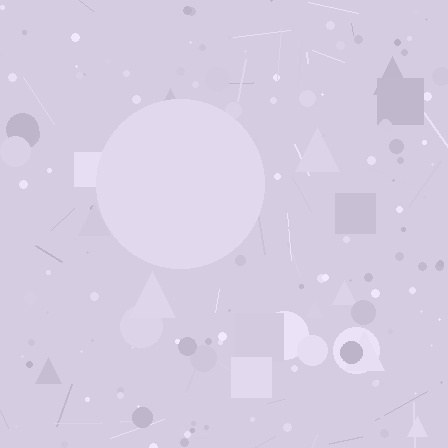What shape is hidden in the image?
A circle is hidden in the image.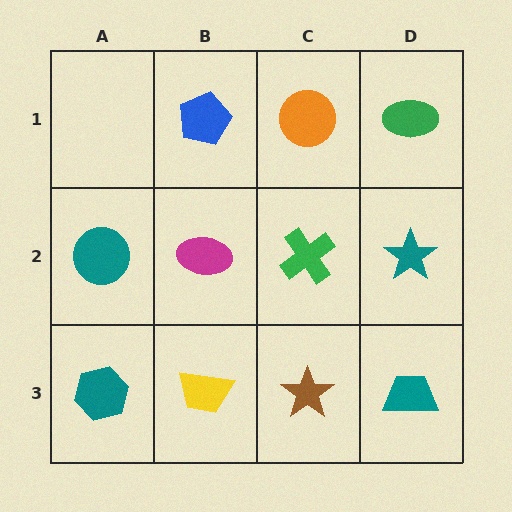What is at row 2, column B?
A magenta ellipse.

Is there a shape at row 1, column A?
No, that cell is empty.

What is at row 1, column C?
An orange circle.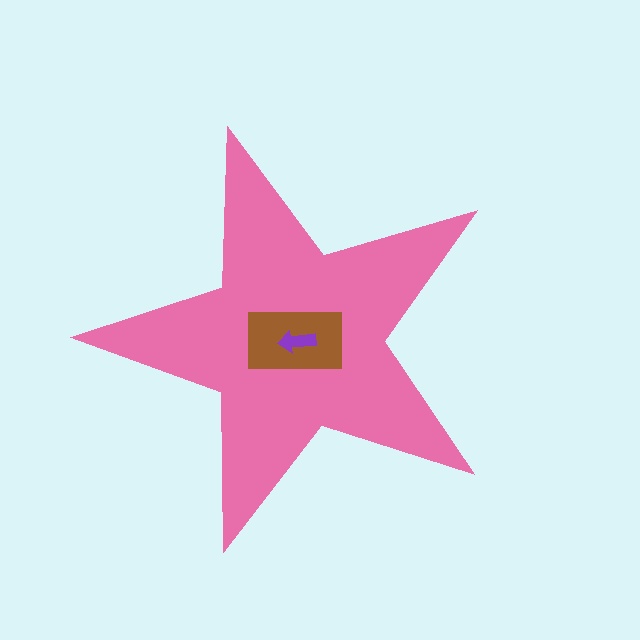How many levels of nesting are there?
3.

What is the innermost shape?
The purple arrow.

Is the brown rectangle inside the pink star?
Yes.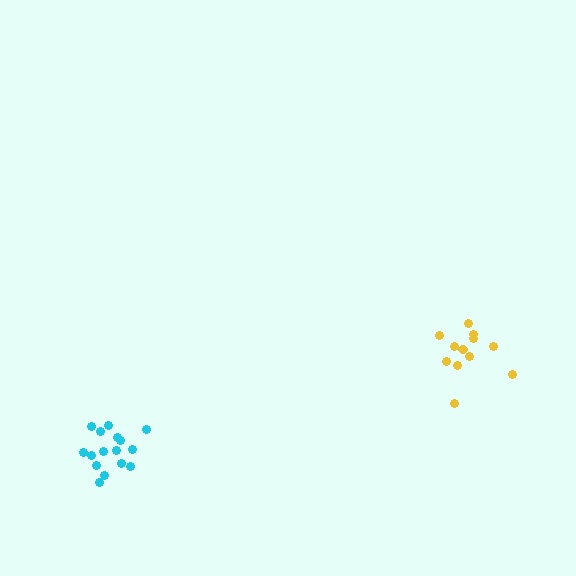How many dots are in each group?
Group 1: 12 dots, Group 2: 16 dots (28 total).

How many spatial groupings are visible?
There are 2 spatial groupings.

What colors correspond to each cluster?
The clusters are colored: yellow, cyan.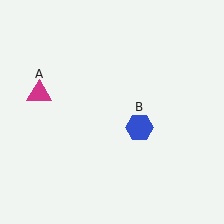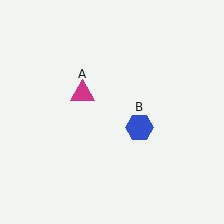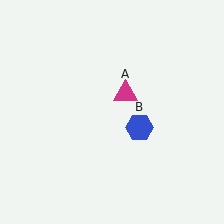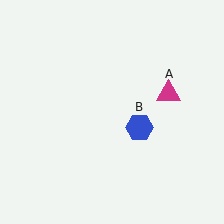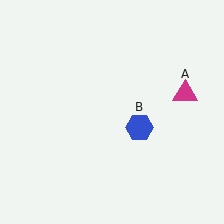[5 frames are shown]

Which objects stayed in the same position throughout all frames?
Blue hexagon (object B) remained stationary.